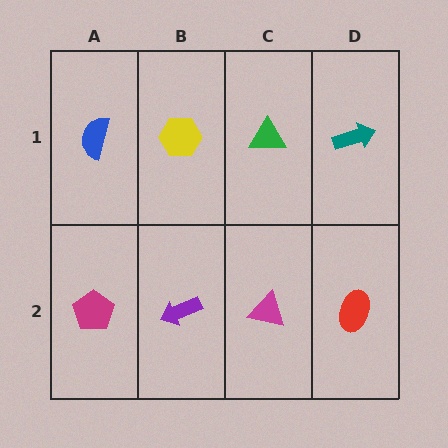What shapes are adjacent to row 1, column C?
A magenta triangle (row 2, column C), a yellow hexagon (row 1, column B), a teal arrow (row 1, column D).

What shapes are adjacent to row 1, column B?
A purple arrow (row 2, column B), a blue semicircle (row 1, column A), a green triangle (row 1, column C).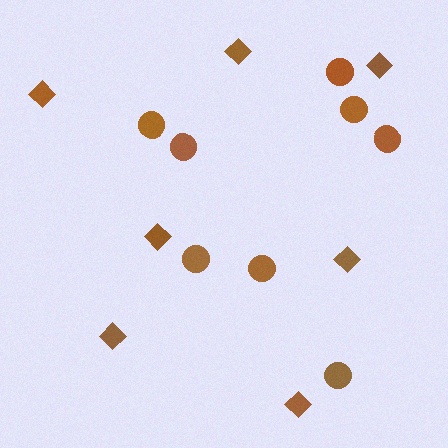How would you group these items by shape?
There are 2 groups: one group of circles (8) and one group of diamonds (7).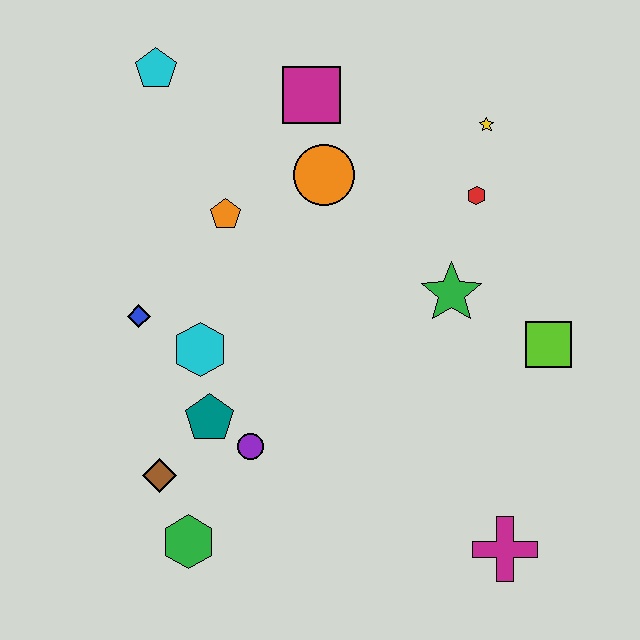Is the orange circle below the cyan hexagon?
No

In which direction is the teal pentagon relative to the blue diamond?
The teal pentagon is below the blue diamond.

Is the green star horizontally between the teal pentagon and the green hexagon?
No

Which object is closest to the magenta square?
The orange circle is closest to the magenta square.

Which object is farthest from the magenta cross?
The cyan pentagon is farthest from the magenta cross.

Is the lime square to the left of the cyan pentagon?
No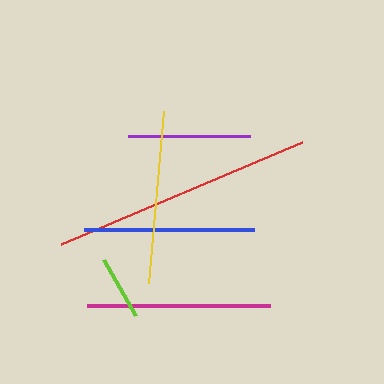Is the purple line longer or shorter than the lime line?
The purple line is longer than the lime line.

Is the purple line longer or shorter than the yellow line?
The yellow line is longer than the purple line.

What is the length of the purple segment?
The purple segment is approximately 122 pixels long.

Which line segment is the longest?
The red line is the longest at approximately 261 pixels.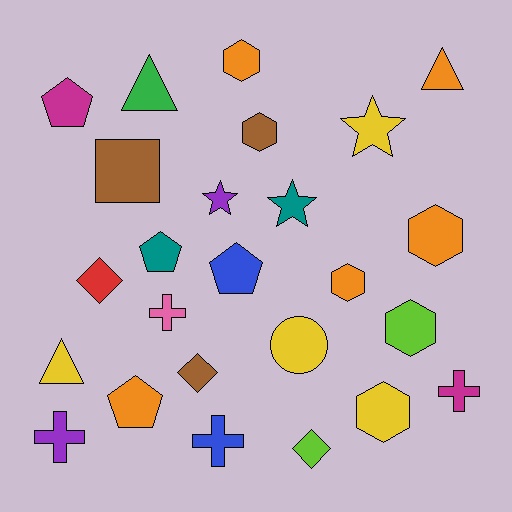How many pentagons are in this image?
There are 4 pentagons.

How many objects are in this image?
There are 25 objects.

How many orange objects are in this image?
There are 5 orange objects.